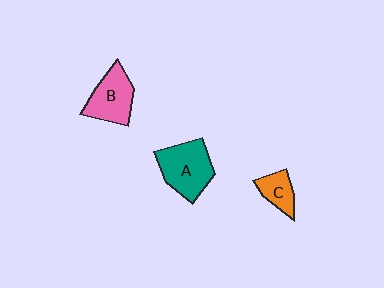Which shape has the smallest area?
Shape C (orange).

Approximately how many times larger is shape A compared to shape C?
Approximately 2.1 times.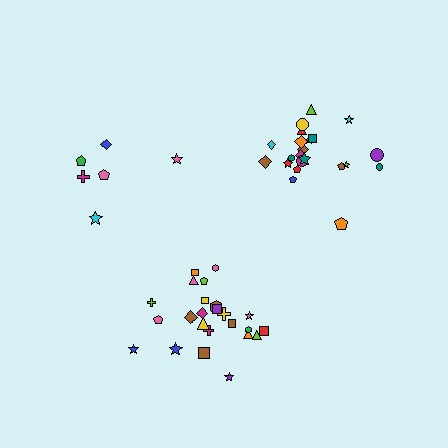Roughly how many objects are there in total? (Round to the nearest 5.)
Roughly 55 objects in total.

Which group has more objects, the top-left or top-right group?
The top-right group.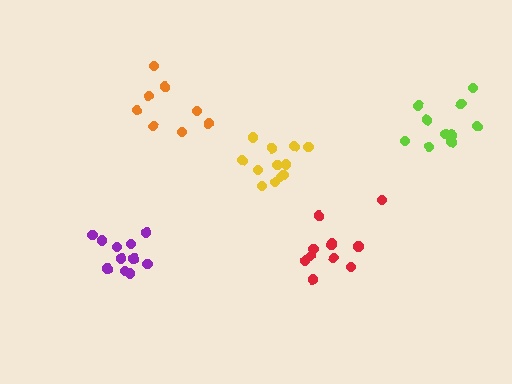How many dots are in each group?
Group 1: 8 dots, Group 2: 11 dots, Group 3: 12 dots, Group 4: 10 dots, Group 5: 12 dots (53 total).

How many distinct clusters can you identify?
There are 5 distinct clusters.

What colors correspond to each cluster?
The clusters are colored: orange, purple, red, lime, yellow.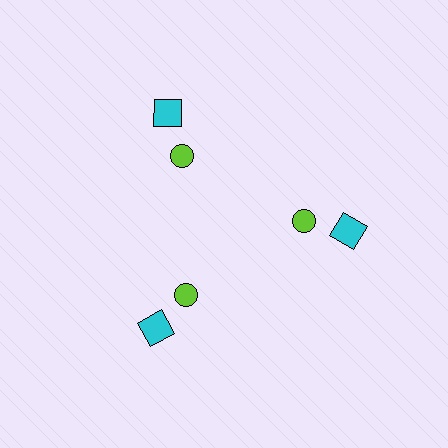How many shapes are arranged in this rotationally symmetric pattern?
There are 6 shapes, arranged in 3 groups of 2.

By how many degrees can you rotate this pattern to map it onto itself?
The pattern maps onto itself every 120 degrees of rotation.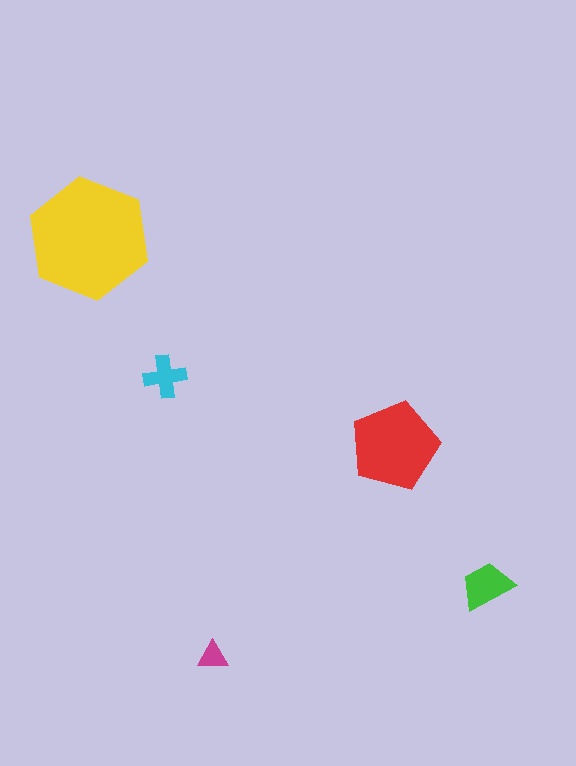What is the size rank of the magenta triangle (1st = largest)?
5th.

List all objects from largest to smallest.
The yellow hexagon, the red pentagon, the green trapezoid, the cyan cross, the magenta triangle.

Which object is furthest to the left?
The yellow hexagon is leftmost.